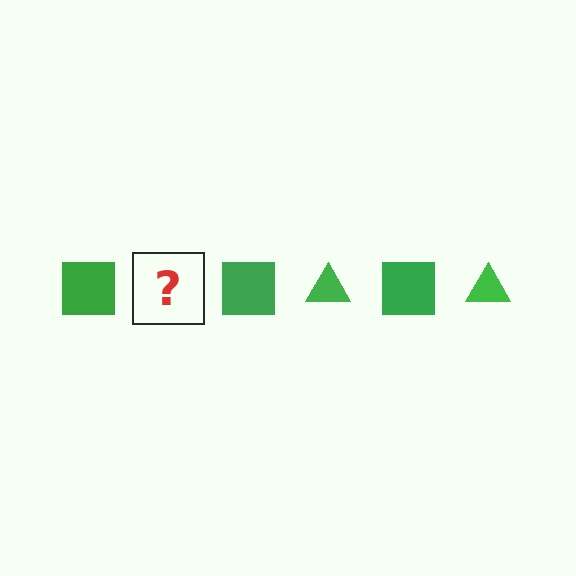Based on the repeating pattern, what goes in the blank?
The blank should be a green triangle.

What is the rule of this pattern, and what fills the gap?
The rule is that the pattern cycles through square, triangle shapes in green. The gap should be filled with a green triangle.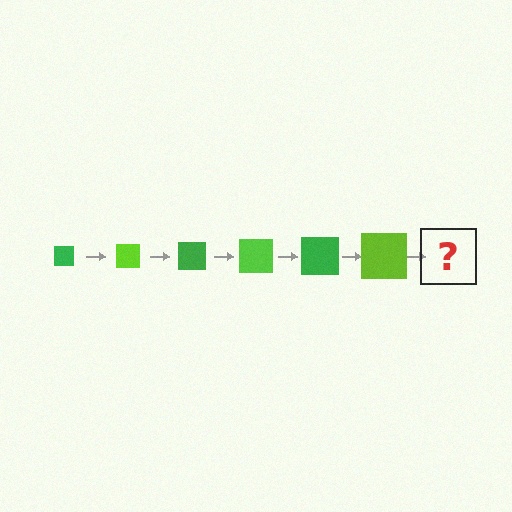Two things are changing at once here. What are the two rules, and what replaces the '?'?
The two rules are that the square grows larger each step and the color cycles through green and lime. The '?' should be a green square, larger than the previous one.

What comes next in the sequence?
The next element should be a green square, larger than the previous one.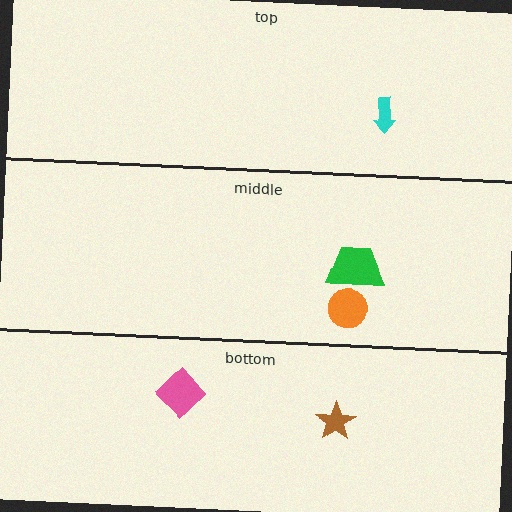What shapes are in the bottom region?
The brown star, the pink diamond.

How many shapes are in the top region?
1.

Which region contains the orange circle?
The middle region.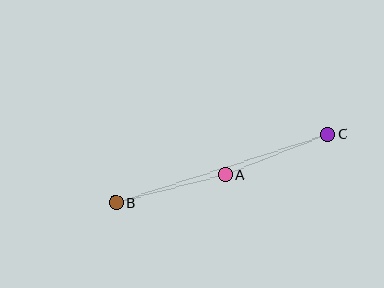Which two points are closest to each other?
Points A and C are closest to each other.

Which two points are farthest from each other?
Points B and C are farthest from each other.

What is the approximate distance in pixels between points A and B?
The distance between A and B is approximately 113 pixels.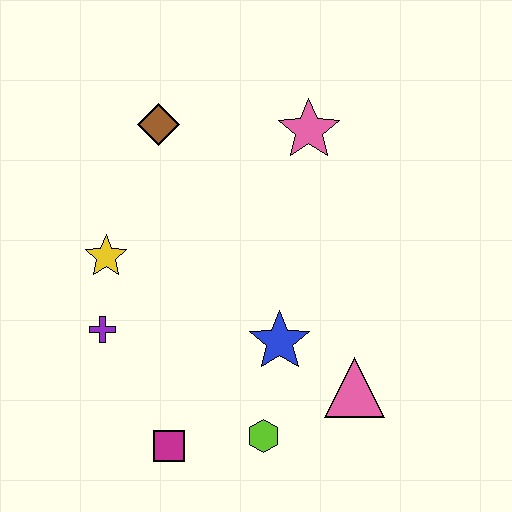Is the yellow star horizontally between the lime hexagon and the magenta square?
No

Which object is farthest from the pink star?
The magenta square is farthest from the pink star.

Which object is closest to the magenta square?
The lime hexagon is closest to the magenta square.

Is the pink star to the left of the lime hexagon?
No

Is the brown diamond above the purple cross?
Yes